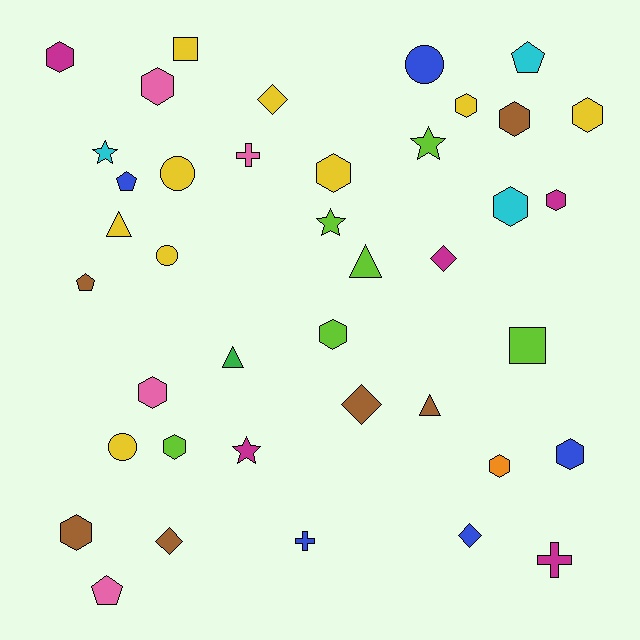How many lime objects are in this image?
There are 6 lime objects.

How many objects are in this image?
There are 40 objects.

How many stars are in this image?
There are 4 stars.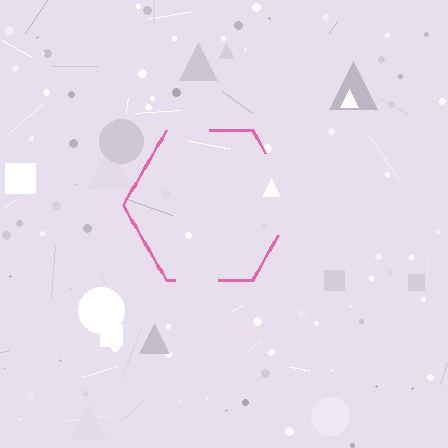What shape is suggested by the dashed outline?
The dashed outline suggests a hexagon.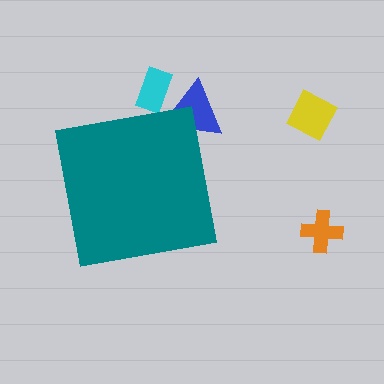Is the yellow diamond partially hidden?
No, the yellow diamond is fully visible.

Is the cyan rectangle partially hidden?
Yes, the cyan rectangle is partially hidden behind the teal square.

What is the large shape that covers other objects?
A teal square.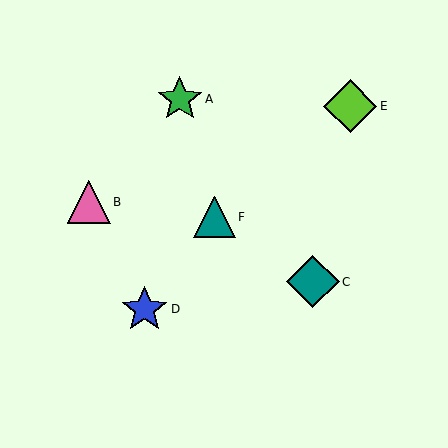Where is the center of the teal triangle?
The center of the teal triangle is at (215, 217).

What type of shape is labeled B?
Shape B is a pink triangle.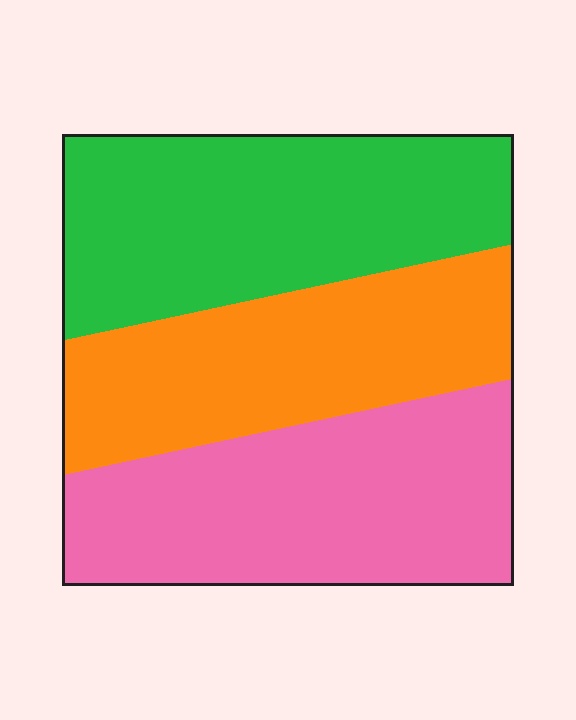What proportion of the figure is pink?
Pink takes up between a quarter and a half of the figure.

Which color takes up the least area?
Orange, at roughly 30%.